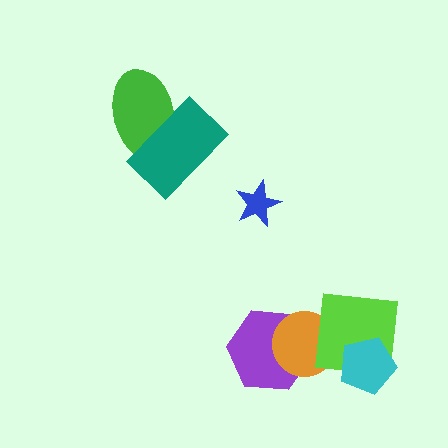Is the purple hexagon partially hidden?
Yes, it is partially covered by another shape.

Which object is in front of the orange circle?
The lime square is in front of the orange circle.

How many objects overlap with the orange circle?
2 objects overlap with the orange circle.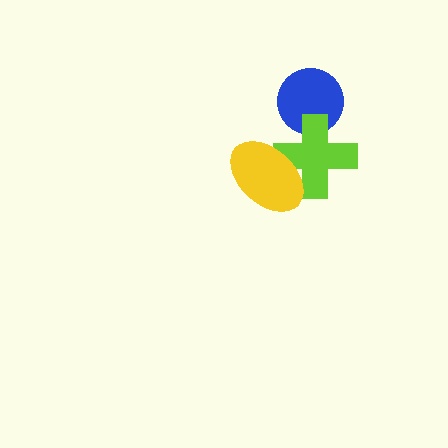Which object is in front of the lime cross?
The yellow ellipse is in front of the lime cross.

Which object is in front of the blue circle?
The lime cross is in front of the blue circle.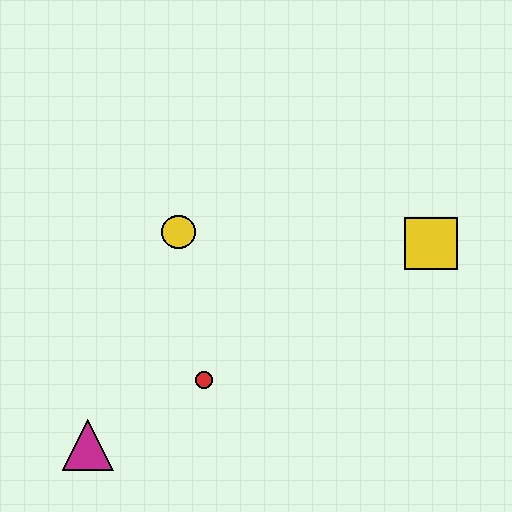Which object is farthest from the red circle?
The yellow square is farthest from the red circle.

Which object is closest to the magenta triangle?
The red circle is closest to the magenta triangle.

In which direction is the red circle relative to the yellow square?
The red circle is to the left of the yellow square.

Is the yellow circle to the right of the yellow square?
No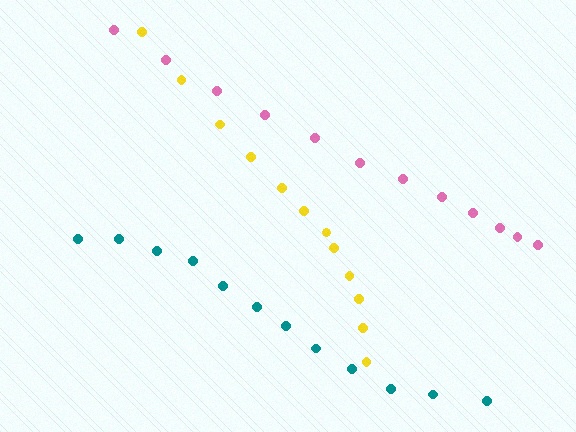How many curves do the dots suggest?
There are 3 distinct paths.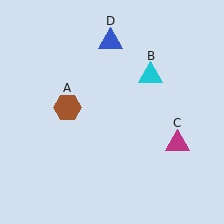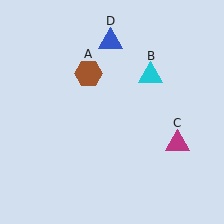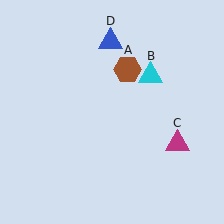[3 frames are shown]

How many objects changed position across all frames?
1 object changed position: brown hexagon (object A).